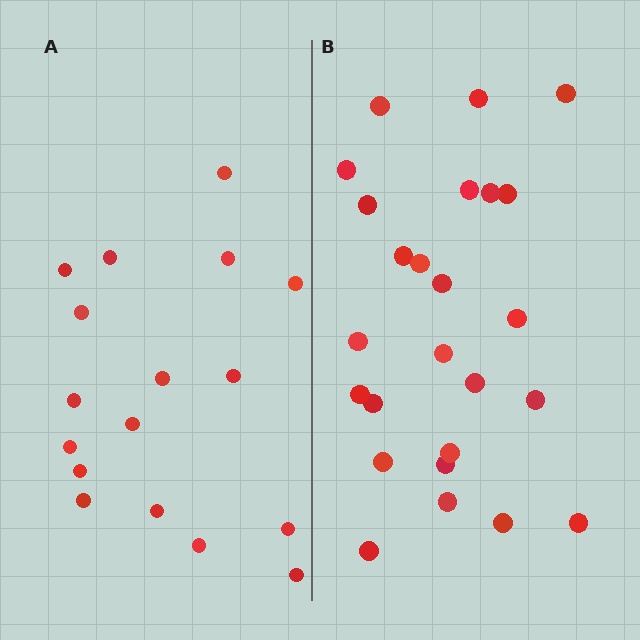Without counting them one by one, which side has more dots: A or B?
Region B (the right region) has more dots.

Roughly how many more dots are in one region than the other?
Region B has roughly 8 or so more dots than region A.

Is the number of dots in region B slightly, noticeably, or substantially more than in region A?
Region B has substantially more. The ratio is roughly 1.5 to 1.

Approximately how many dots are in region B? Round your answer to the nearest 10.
About 20 dots. (The exact count is 25, which rounds to 20.)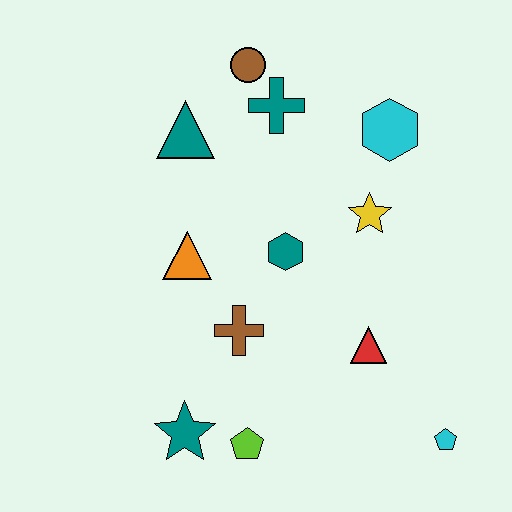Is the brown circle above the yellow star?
Yes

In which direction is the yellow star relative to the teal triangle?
The yellow star is to the right of the teal triangle.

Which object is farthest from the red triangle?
The brown circle is farthest from the red triangle.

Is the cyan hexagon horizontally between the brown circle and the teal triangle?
No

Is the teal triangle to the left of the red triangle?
Yes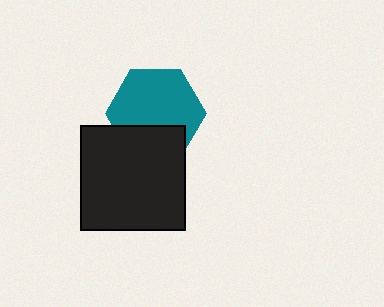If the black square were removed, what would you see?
You would see the complete teal hexagon.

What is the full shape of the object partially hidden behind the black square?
The partially hidden object is a teal hexagon.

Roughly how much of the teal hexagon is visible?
Most of it is visible (roughly 70%).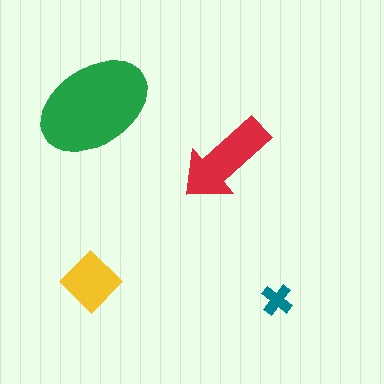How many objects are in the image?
There are 4 objects in the image.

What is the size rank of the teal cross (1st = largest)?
4th.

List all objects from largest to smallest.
The green ellipse, the red arrow, the yellow diamond, the teal cross.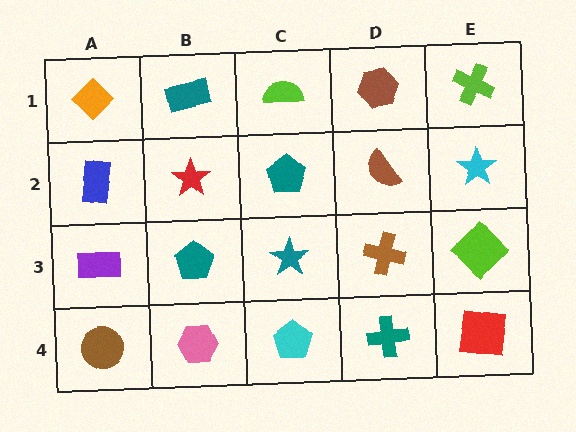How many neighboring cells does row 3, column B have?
4.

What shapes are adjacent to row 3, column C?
A teal pentagon (row 2, column C), a cyan pentagon (row 4, column C), a teal pentagon (row 3, column B), a brown cross (row 3, column D).